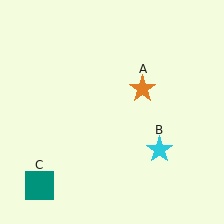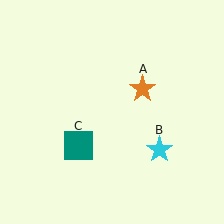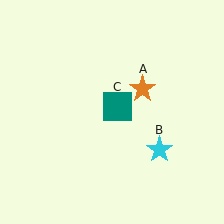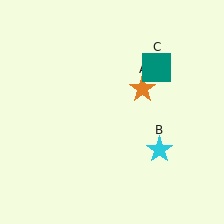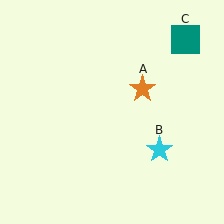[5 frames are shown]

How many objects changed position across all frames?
1 object changed position: teal square (object C).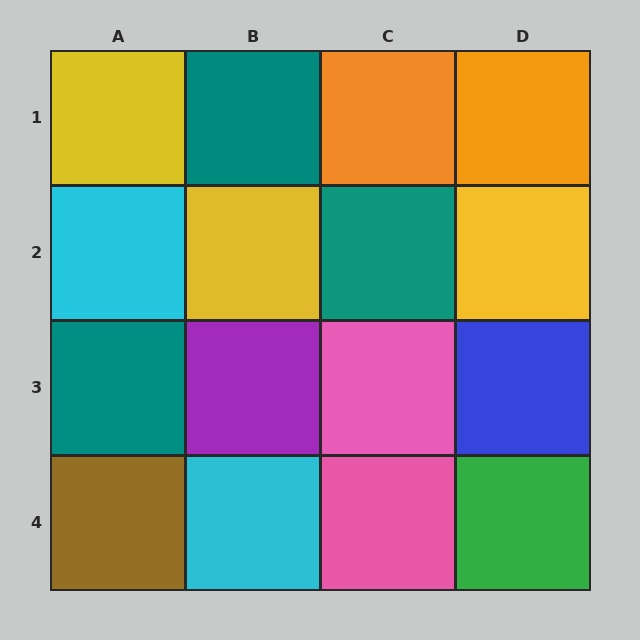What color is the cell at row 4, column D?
Green.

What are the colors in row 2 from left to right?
Cyan, yellow, teal, yellow.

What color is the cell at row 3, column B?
Purple.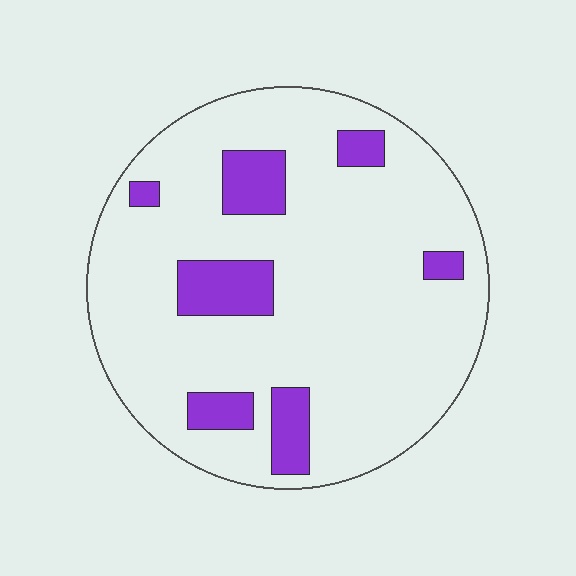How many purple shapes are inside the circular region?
7.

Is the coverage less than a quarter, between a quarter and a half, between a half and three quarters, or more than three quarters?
Less than a quarter.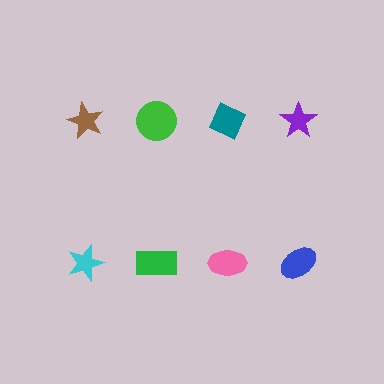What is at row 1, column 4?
A purple star.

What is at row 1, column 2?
A green circle.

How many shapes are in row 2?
4 shapes.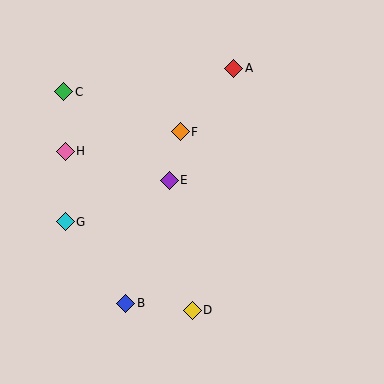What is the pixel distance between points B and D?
The distance between B and D is 67 pixels.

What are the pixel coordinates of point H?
Point H is at (65, 151).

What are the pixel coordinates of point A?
Point A is at (234, 68).